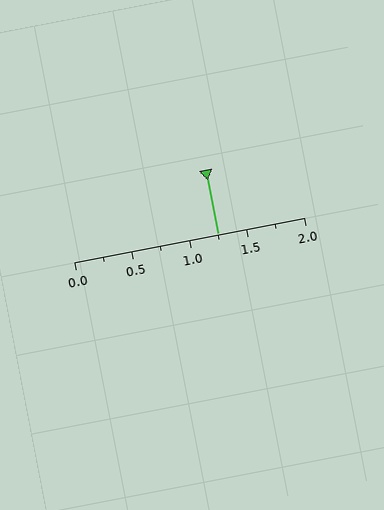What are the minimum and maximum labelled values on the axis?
The axis runs from 0.0 to 2.0.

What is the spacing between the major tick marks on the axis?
The major ticks are spaced 0.5 apart.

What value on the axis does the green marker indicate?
The marker indicates approximately 1.25.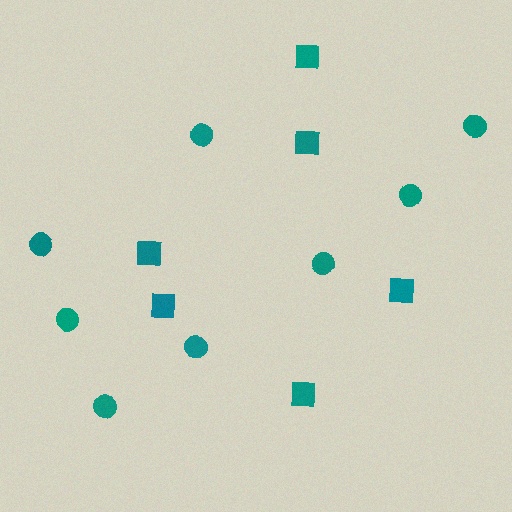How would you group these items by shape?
There are 2 groups: one group of circles (8) and one group of squares (6).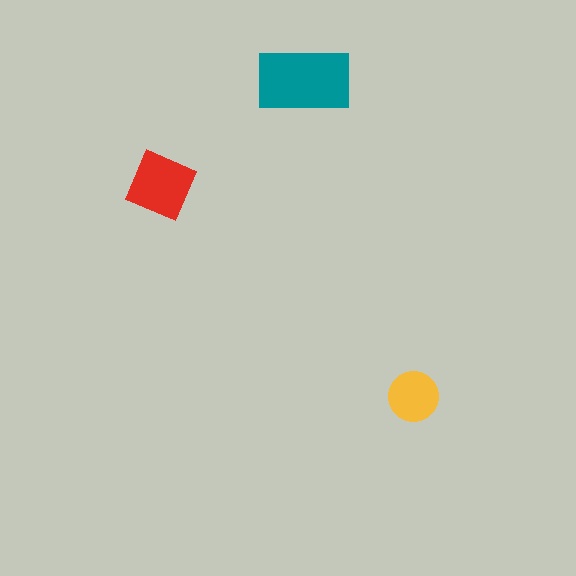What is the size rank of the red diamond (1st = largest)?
2nd.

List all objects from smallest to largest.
The yellow circle, the red diamond, the teal rectangle.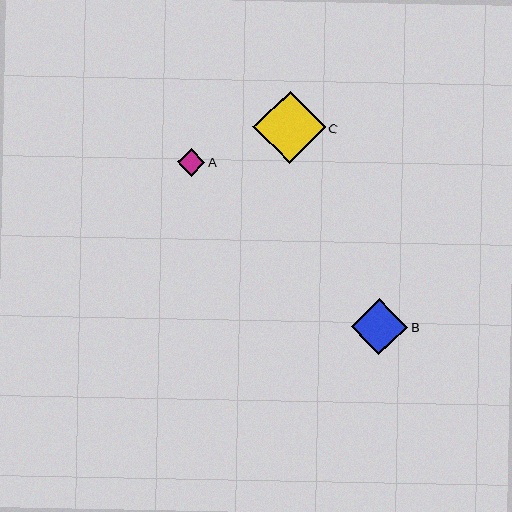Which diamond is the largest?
Diamond C is the largest with a size of approximately 73 pixels.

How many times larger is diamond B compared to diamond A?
Diamond B is approximately 2.0 times the size of diamond A.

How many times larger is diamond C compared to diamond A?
Diamond C is approximately 2.6 times the size of diamond A.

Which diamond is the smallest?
Diamond A is the smallest with a size of approximately 27 pixels.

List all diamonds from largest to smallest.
From largest to smallest: C, B, A.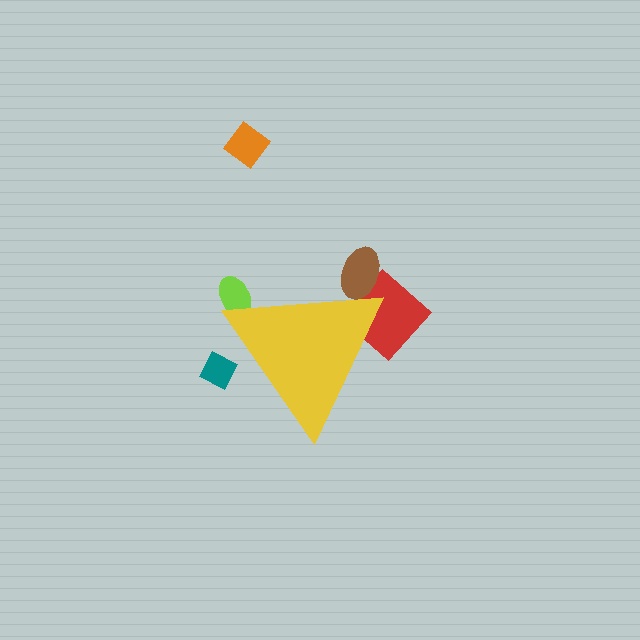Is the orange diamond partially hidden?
No, the orange diamond is fully visible.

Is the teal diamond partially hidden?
Yes, the teal diamond is partially hidden behind the yellow triangle.